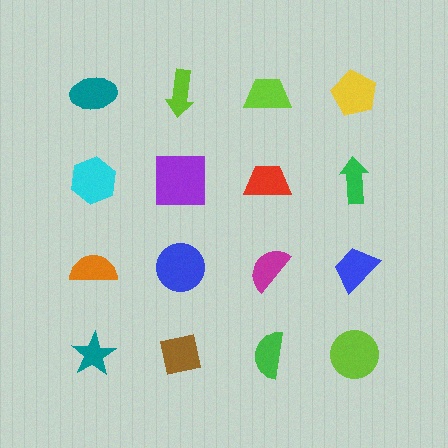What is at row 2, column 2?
A purple square.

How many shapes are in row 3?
4 shapes.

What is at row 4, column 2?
A brown square.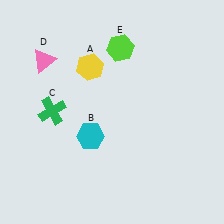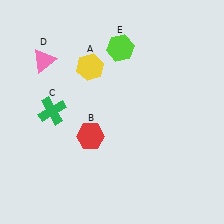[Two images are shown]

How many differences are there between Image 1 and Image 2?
There is 1 difference between the two images.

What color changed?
The hexagon (B) changed from cyan in Image 1 to red in Image 2.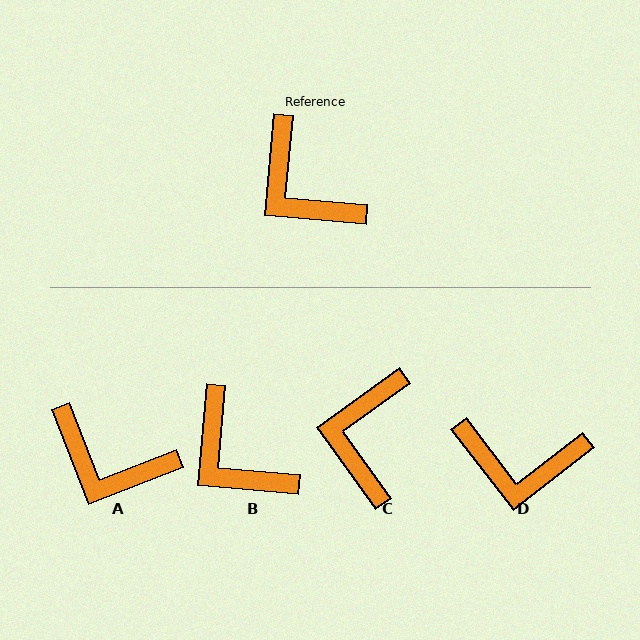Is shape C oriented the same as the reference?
No, it is off by about 49 degrees.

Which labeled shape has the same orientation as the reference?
B.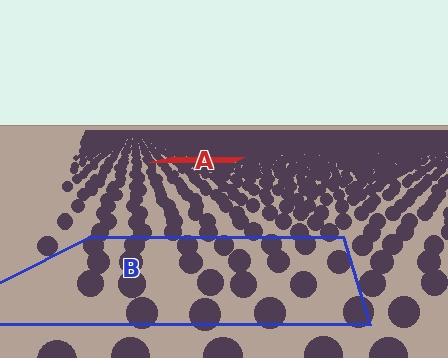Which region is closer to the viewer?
Region B is closer. The texture elements there are larger and more spread out.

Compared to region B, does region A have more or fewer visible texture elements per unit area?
Region A has more texture elements per unit area — they are packed more densely because it is farther away.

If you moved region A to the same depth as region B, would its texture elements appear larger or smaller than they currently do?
They would appear larger. At a closer depth, the same texture elements are projected at a bigger on-screen size.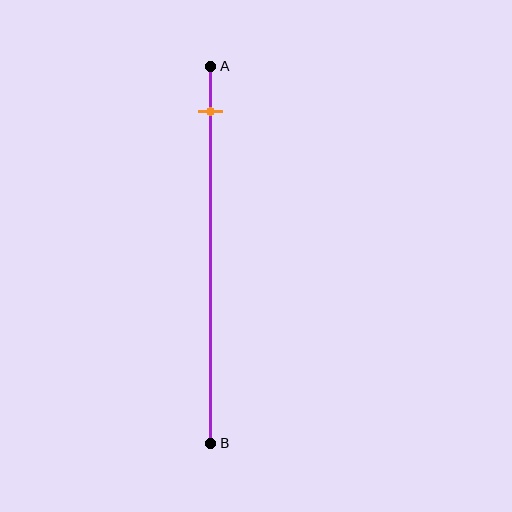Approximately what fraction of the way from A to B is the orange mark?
The orange mark is approximately 10% of the way from A to B.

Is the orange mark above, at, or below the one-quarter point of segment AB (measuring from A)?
The orange mark is above the one-quarter point of segment AB.